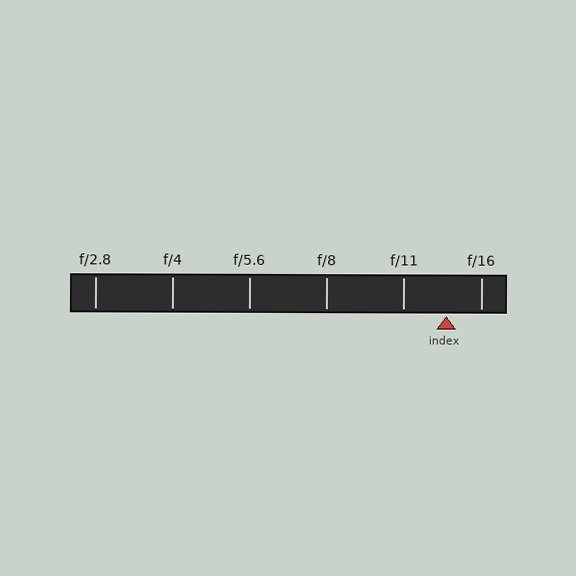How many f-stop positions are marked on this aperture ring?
There are 6 f-stop positions marked.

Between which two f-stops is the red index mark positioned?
The index mark is between f/11 and f/16.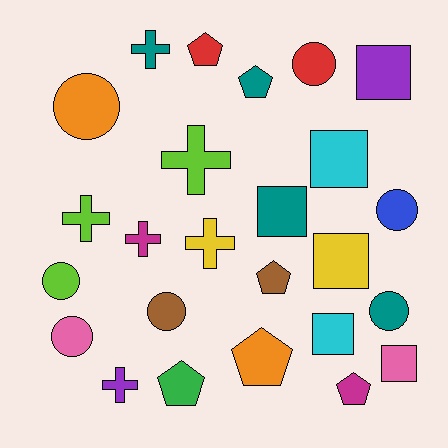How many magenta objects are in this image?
There are 2 magenta objects.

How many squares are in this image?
There are 6 squares.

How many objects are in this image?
There are 25 objects.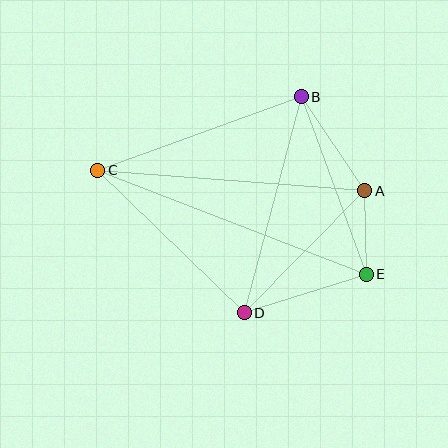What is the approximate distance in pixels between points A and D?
The distance between A and D is approximately 171 pixels.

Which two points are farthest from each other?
Points C and E are farthest from each other.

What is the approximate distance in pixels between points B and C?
The distance between B and C is approximately 216 pixels.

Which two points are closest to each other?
Points A and E are closest to each other.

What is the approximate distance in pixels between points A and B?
The distance between A and B is approximately 114 pixels.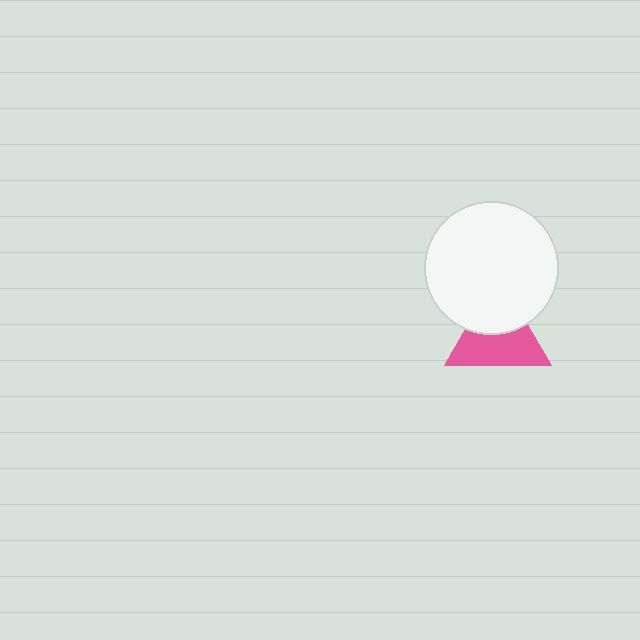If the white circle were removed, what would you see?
You would see the complete pink triangle.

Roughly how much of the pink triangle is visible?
About half of it is visible (roughly 59%).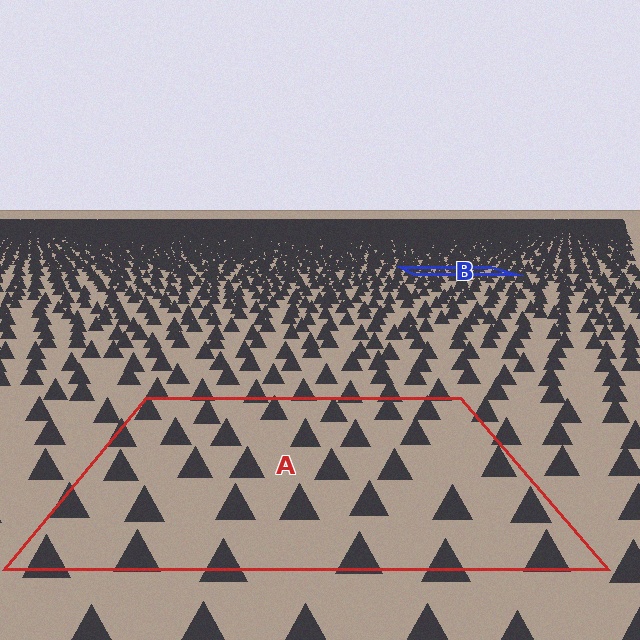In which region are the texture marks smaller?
The texture marks are smaller in region B, because it is farther away.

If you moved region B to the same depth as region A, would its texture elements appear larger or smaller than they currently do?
They would appear larger. At a closer depth, the same texture elements are projected at a bigger on-screen size.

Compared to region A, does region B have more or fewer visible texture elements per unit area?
Region B has more texture elements per unit area — they are packed more densely because it is farther away.